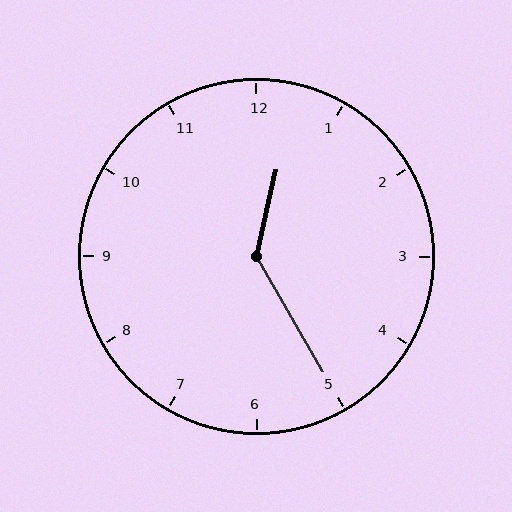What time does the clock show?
12:25.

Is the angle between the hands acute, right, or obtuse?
It is obtuse.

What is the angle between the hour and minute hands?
Approximately 138 degrees.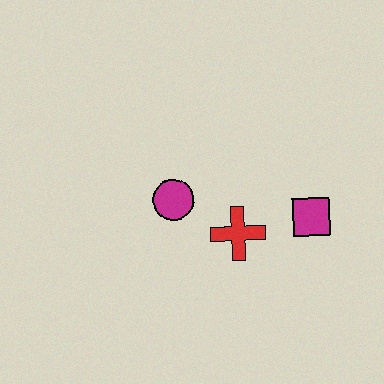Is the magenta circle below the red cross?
No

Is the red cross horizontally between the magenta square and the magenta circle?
Yes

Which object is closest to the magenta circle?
The red cross is closest to the magenta circle.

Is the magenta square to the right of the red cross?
Yes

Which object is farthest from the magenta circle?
The magenta square is farthest from the magenta circle.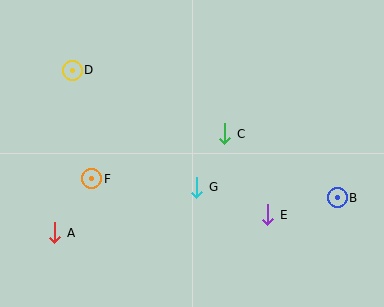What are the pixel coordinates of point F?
Point F is at (92, 179).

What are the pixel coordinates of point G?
Point G is at (197, 187).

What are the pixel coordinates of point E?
Point E is at (268, 215).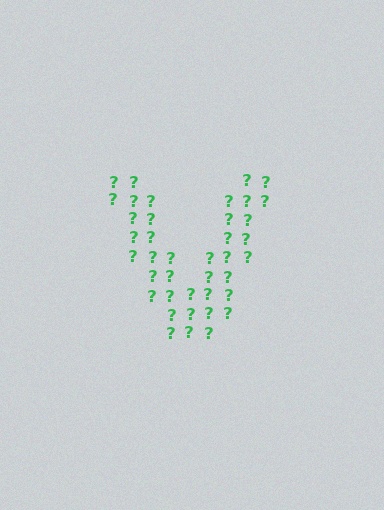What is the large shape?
The large shape is the letter V.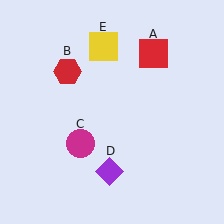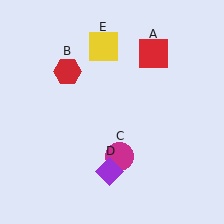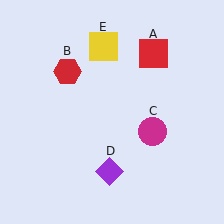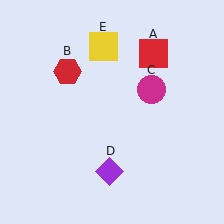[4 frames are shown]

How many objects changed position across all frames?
1 object changed position: magenta circle (object C).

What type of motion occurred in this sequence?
The magenta circle (object C) rotated counterclockwise around the center of the scene.